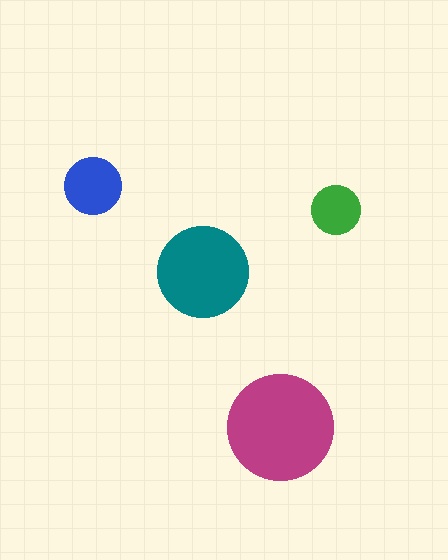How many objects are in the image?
There are 4 objects in the image.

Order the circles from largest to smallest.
the magenta one, the teal one, the blue one, the green one.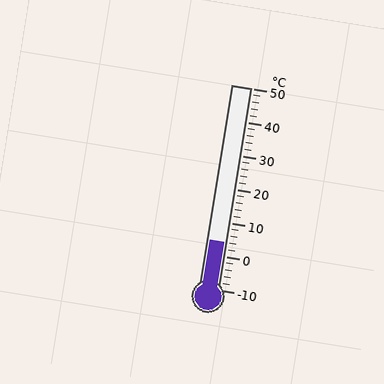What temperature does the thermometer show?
The thermometer shows approximately 4°C.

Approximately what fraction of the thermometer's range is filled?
The thermometer is filled to approximately 25% of its range.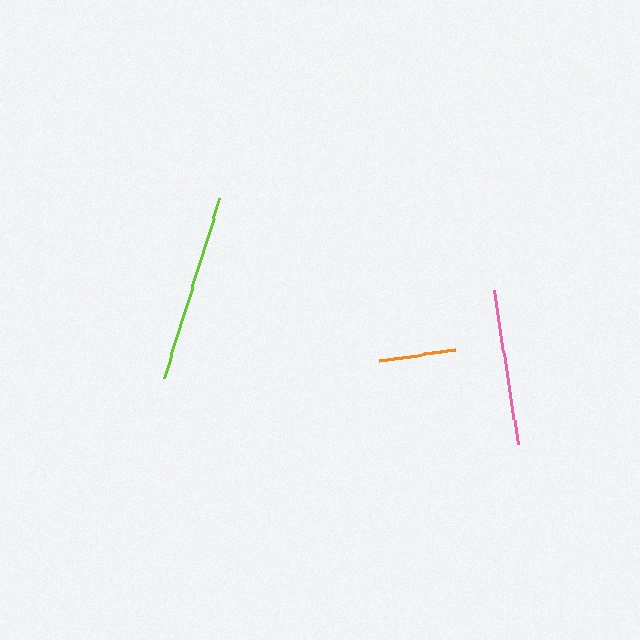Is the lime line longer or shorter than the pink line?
The lime line is longer than the pink line.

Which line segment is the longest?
The lime line is the longest at approximately 188 pixels.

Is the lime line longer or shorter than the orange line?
The lime line is longer than the orange line.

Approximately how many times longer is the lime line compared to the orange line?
The lime line is approximately 2.4 times the length of the orange line.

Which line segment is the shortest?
The orange line is the shortest at approximately 78 pixels.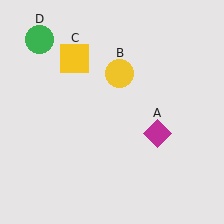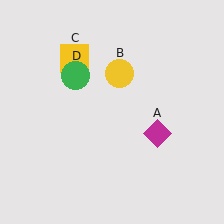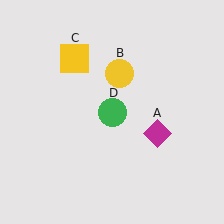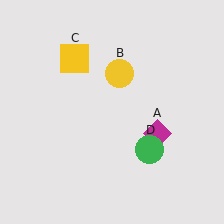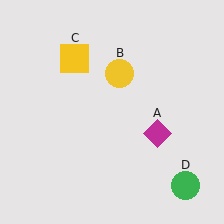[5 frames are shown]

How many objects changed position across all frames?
1 object changed position: green circle (object D).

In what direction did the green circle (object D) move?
The green circle (object D) moved down and to the right.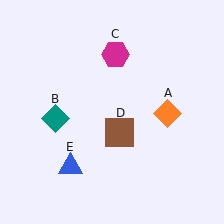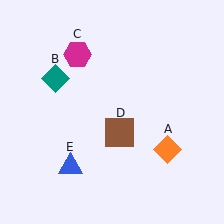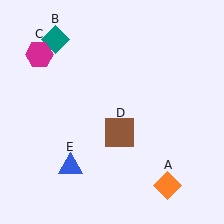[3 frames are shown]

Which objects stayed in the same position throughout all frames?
Brown square (object D) and blue triangle (object E) remained stationary.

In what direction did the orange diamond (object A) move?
The orange diamond (object A) moved down.